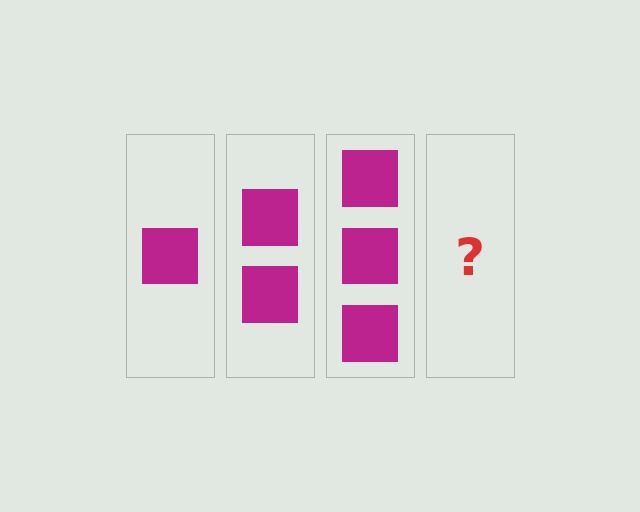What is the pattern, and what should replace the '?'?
The pattern is that each step adds one more square. The '?' should be 4 squares.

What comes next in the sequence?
The next element should be 4 squares.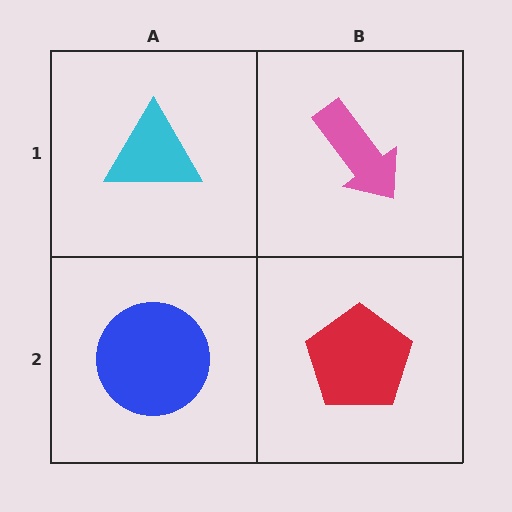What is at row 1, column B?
A pink arrow.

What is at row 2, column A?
A blue circle.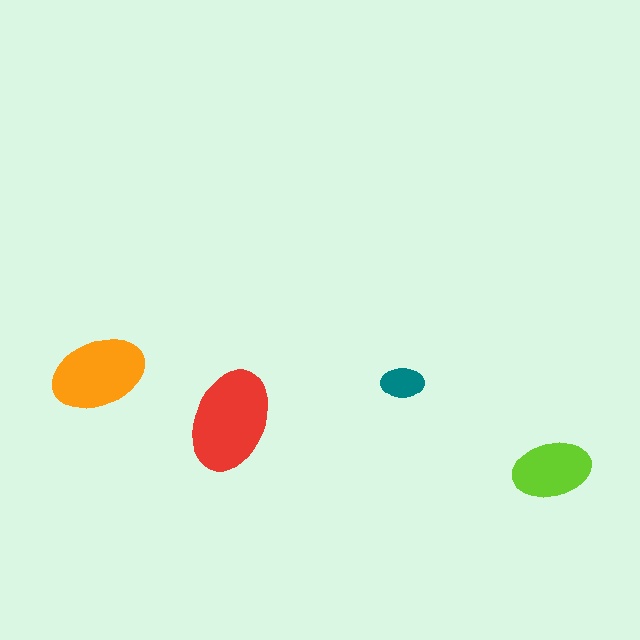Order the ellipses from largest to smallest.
the red one, the orange one, the lime one, the teal one.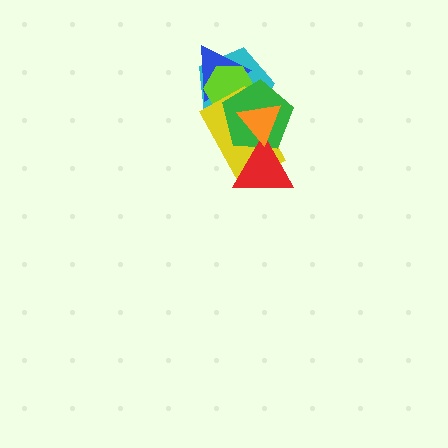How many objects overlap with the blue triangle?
3 objects overlap with the blue triangle.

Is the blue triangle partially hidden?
Yes, it is partially covered by another shape.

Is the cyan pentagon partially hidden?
Yes, it is partially covered by another shape.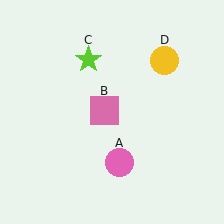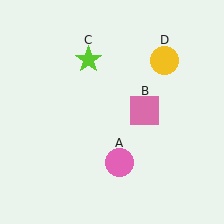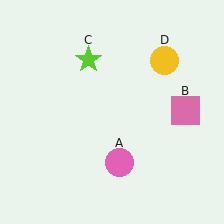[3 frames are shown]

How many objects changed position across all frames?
1 object changed position: pink square (object B).